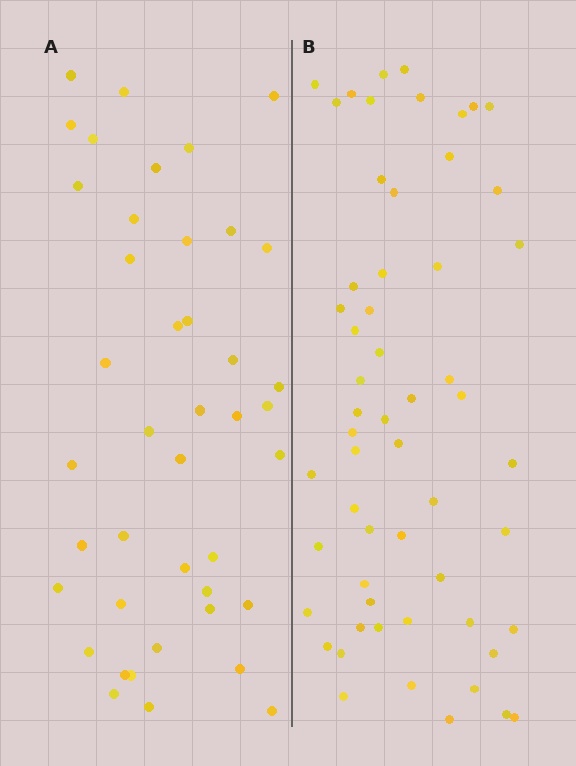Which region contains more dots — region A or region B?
Region B (the right region) has more dots.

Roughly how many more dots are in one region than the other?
Region B has approximately 15 more dots than region A.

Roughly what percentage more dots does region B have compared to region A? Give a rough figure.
About 35% more.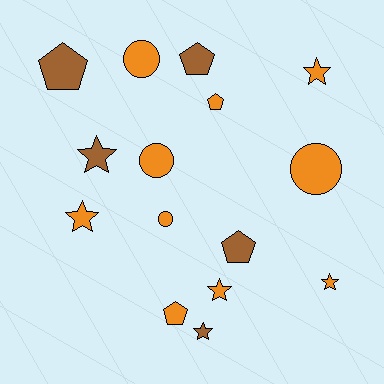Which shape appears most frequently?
Star, with 6 objects.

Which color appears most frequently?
Orange, with 10 objects.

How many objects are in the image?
There are 15 objects.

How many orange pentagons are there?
There are 2 orange pentagons.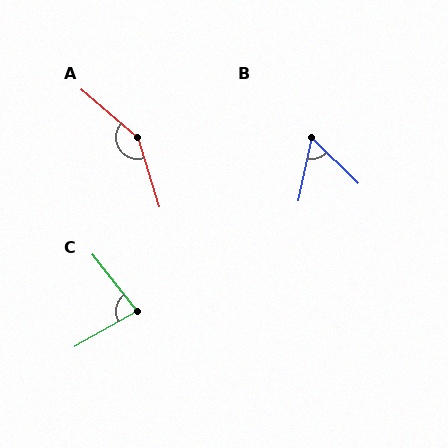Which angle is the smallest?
B, at approximately 58 degrees.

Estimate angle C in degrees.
Approximately 81 degrees.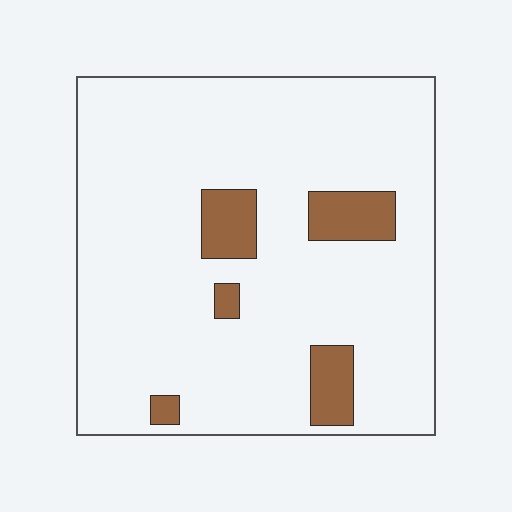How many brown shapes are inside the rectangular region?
5.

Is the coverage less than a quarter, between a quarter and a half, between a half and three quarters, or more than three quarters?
Less than a quarter.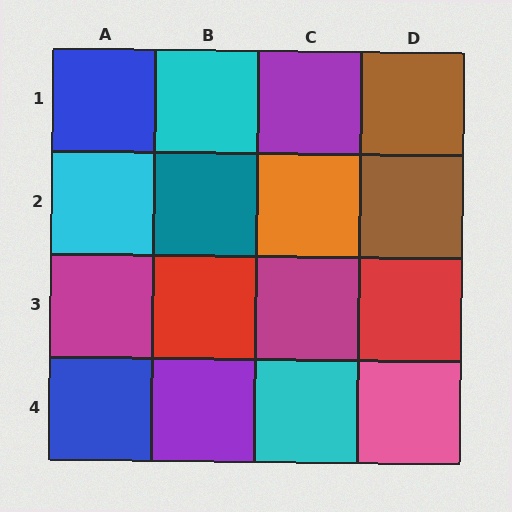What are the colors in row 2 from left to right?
Cyan, teal, orange, brown.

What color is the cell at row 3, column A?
Magenta.